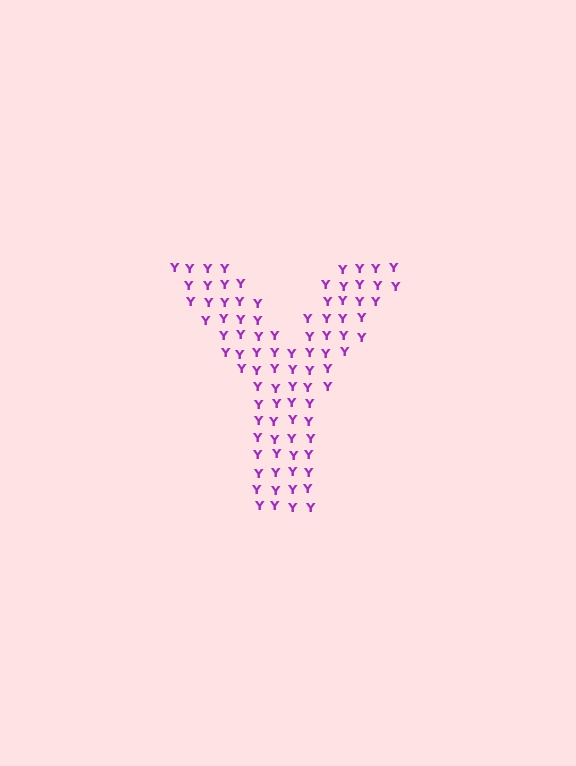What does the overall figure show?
The overall figure shows the letter Y.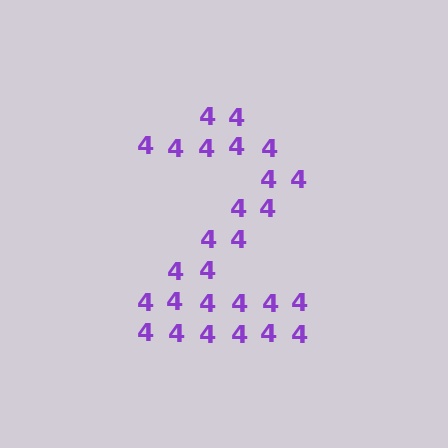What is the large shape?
The large shape is the digit 2.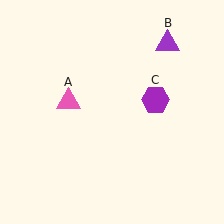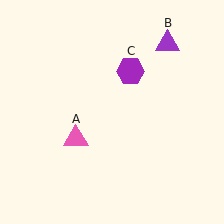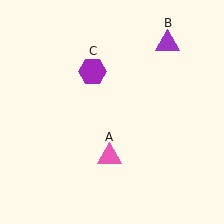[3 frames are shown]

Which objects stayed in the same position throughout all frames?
Purple triangle (object B) remained stationary.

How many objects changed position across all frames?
2 objects changed position: pink triangle (object A), purple hexagon (object C).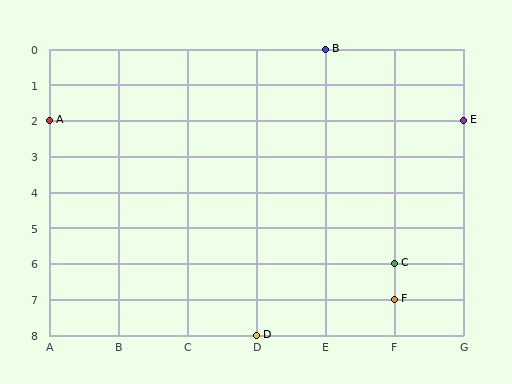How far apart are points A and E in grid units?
Points A and E are 6 columns apart.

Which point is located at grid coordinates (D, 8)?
Point D is at (D, 8).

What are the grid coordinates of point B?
Point B is at grid coordinates (E, 0).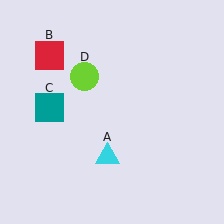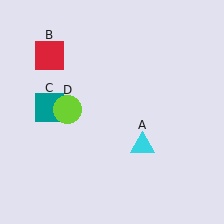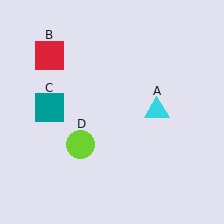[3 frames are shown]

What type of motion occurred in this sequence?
The cyan triangle (object A), lime circle (object D) rotated counterclockwise around the center of the scene.